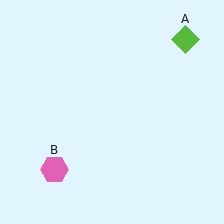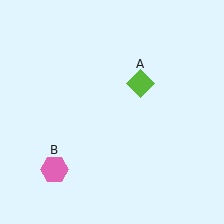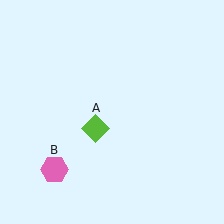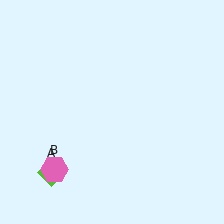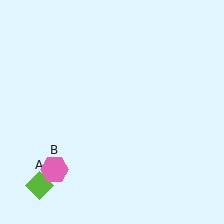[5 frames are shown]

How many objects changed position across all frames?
1 object changed position: lime diamond (object A).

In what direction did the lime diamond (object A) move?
The lime diamond (object A) moved down and to the left.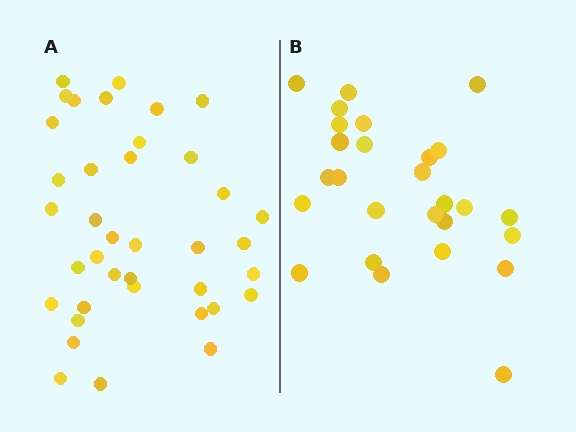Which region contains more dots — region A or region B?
Region A (the left region) has more dots.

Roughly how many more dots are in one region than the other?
Region A has roughly 12 or so more dots than region B.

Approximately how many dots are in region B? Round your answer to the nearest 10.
About 30 dots. (The exact count is 27, which rounds to 30.)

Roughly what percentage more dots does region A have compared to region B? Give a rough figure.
About 40% more.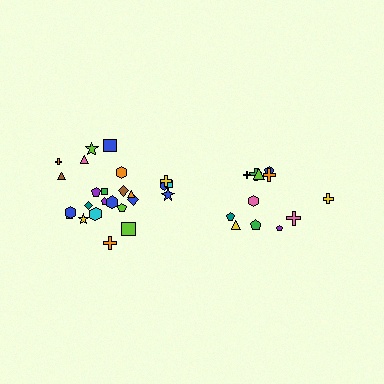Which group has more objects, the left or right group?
The left group.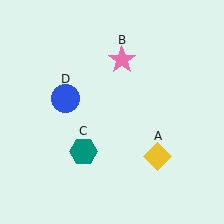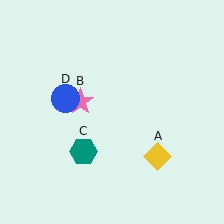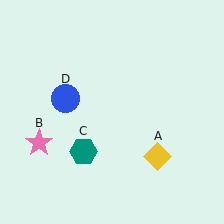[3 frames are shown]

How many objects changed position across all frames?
1 object changed position: pink star (object B).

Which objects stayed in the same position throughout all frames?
Yellow diamond (object A) and teal hexagon (object C) and blue circle (object D) remained stationary.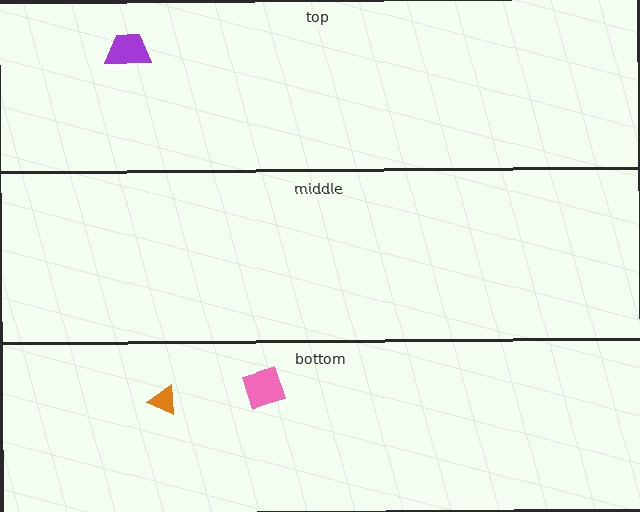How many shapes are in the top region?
1.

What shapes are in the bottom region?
The orange triangle, the pink diamond.